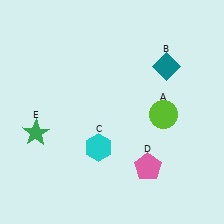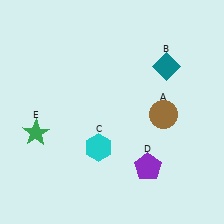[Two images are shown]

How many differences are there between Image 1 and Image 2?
There are 2 differences between the two images.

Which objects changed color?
A changed from lime to brown. D changed from pink to purple.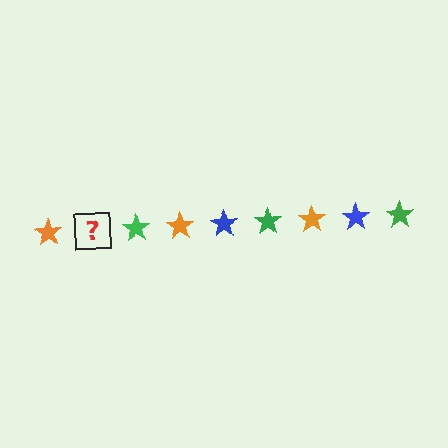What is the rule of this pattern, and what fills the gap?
The rule is that the pattern cycles through orange, blue, green stars. The gap should be filled with a blue star.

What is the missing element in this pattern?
The missing element is a blue star.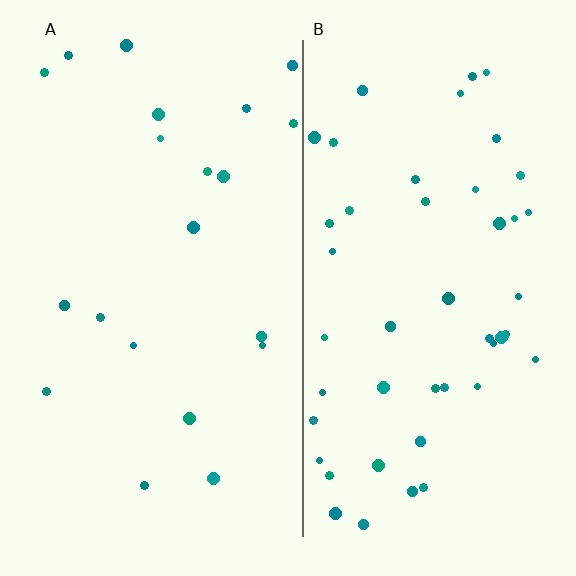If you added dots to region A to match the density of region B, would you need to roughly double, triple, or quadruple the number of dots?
Approximately double.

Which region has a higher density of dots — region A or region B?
B (the right).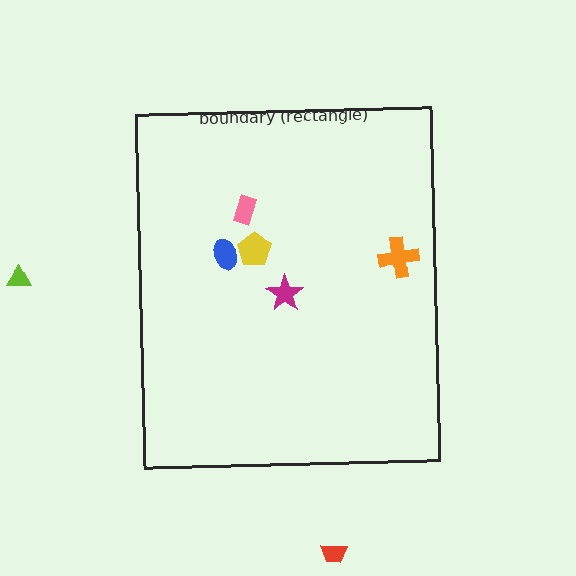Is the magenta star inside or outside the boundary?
Inside.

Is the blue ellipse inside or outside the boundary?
Inside.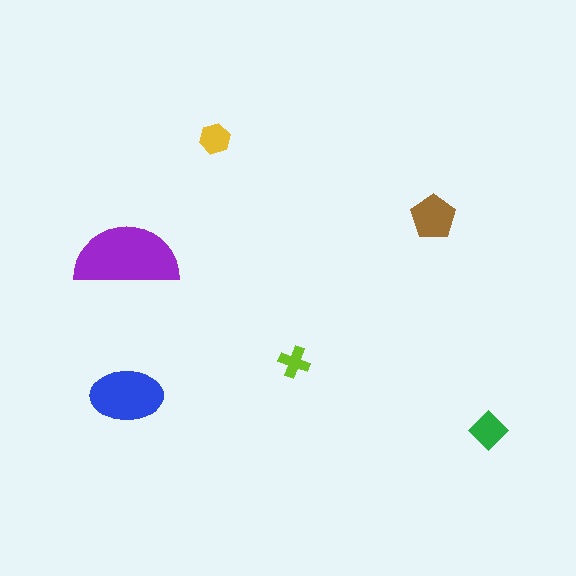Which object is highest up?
The yellow hexagon is topmost.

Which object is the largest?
The purple semicircle.